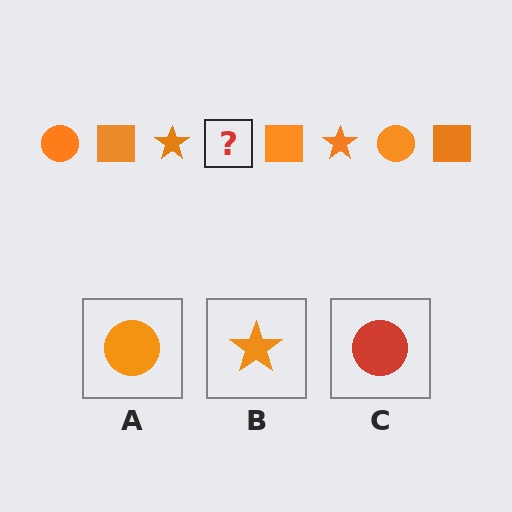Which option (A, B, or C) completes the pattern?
A.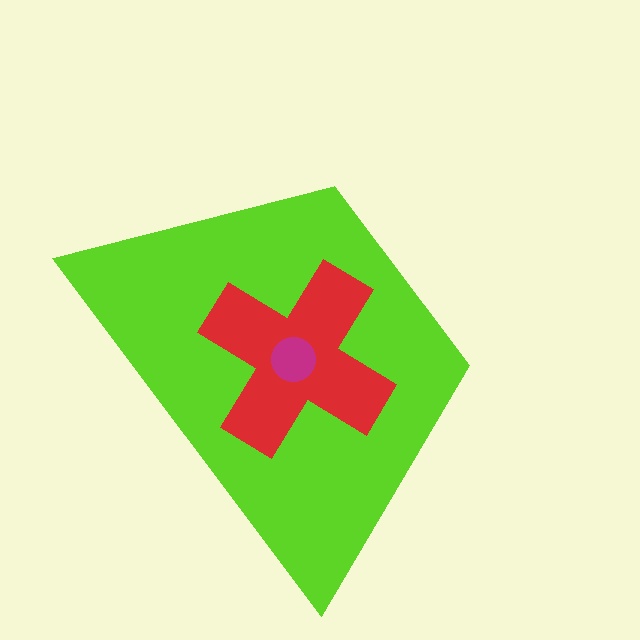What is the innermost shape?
The magenta circle.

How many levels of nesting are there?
3.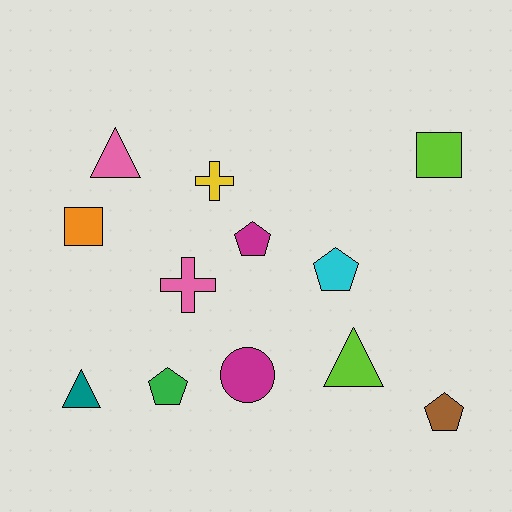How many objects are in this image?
There are 12 objects.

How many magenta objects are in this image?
There are 2 magenta objects.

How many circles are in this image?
There is 1 circle.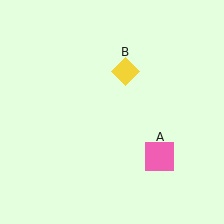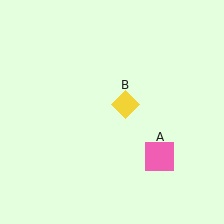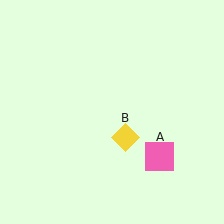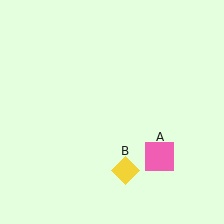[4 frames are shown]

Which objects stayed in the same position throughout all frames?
Pink square (object A) remained stationary.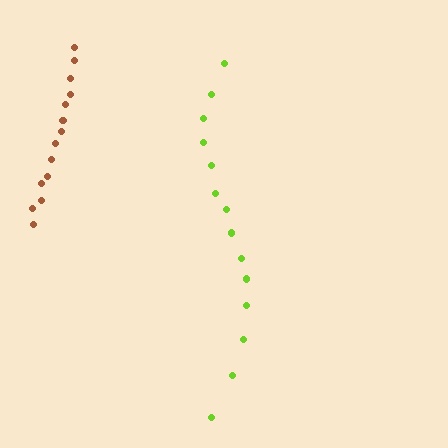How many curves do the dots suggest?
There are 2 distinct paths.